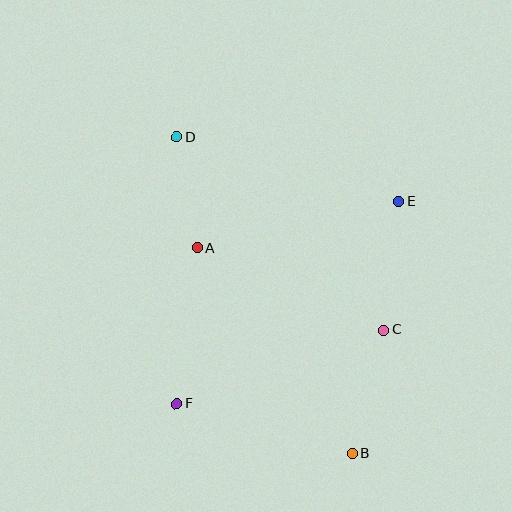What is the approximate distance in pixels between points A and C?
The distance between A and C is approximately 204 pixels.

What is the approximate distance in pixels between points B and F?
The distance between B and F is approximately 182 pixels.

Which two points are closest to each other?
Points A and D are closest to each other.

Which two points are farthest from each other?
Points B and D are farthest from each other.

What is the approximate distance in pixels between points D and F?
The distance between D and F is approximately 267 pixels.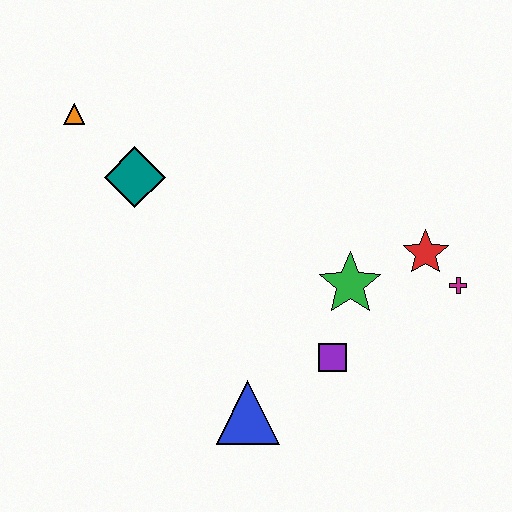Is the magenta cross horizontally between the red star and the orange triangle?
No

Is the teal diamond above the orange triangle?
No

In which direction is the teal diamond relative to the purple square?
The teal diamond is to the left of the purple square.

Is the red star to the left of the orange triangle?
No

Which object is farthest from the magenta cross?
The orange triangle is farthest from the magenta cross.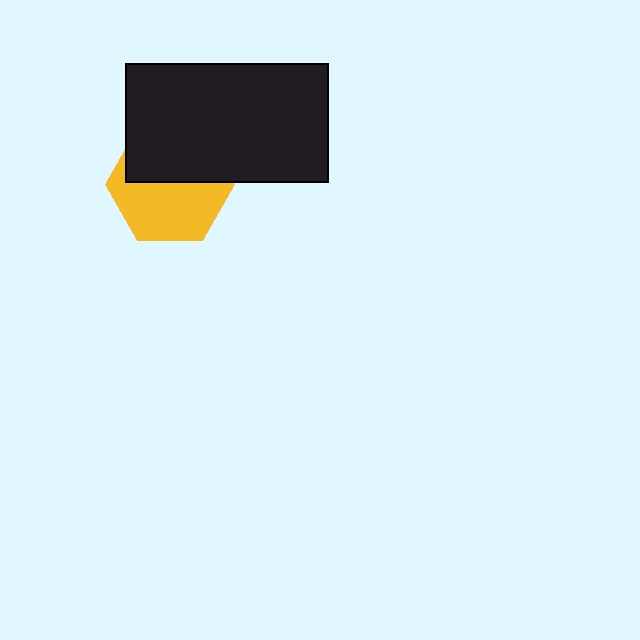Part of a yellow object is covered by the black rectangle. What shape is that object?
It is a hexagon.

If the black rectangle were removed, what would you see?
You would see the complete yellow hexagon.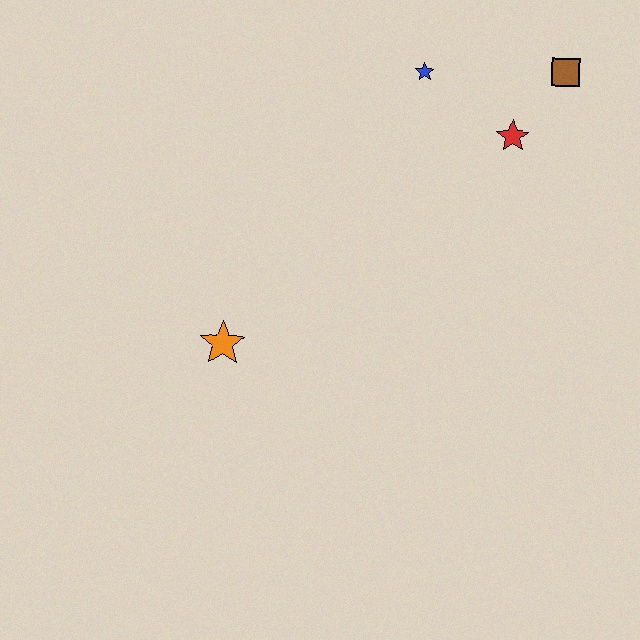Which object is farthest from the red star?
The orange star is farthest from the red star.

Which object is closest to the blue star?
The red star is closest to the blue star.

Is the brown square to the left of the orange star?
No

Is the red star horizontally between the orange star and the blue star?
No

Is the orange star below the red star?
Yes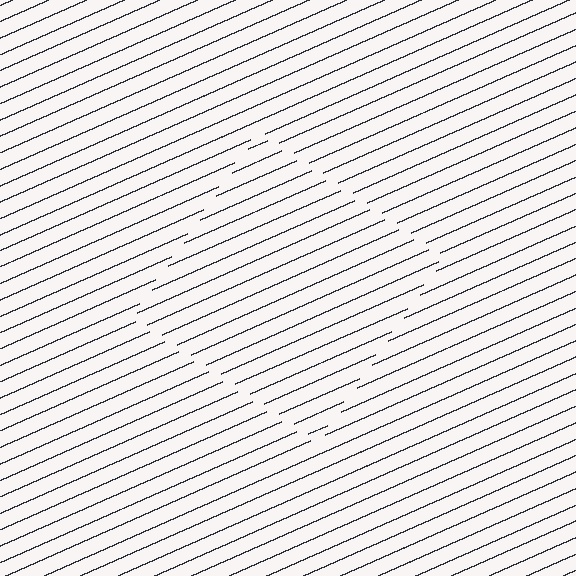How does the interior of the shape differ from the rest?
The interior of the shape contains the same grating, shifted by half a period — the contour is defined by the phase discontinuity where line-ends from the inner and outer gratings abut.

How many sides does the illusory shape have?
4 sides — the line-ends trace a square.